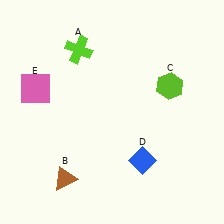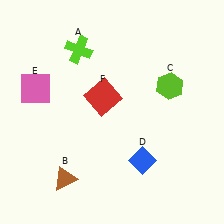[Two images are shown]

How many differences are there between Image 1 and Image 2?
There is 1 difference between the two images.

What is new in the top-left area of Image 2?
A red square (F) was added in the top-left area of Image 2.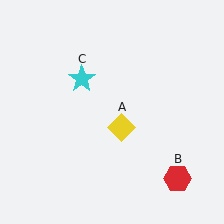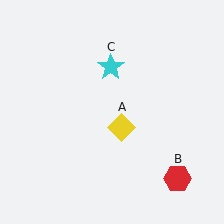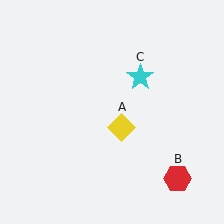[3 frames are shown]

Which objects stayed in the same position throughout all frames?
Yellow diamond (object A) and red hexagon (object B) remained stationary.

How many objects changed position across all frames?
1 object changed position: cyan star (object C).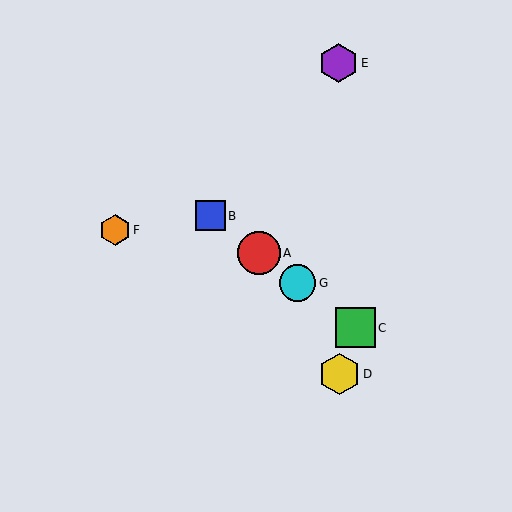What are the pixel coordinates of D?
Object D is at (339, 374).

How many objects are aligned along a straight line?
4 objects (A, B, C, G) are aligned along a straight line.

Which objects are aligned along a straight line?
Objects A, B, C, G are aligned along a straight line.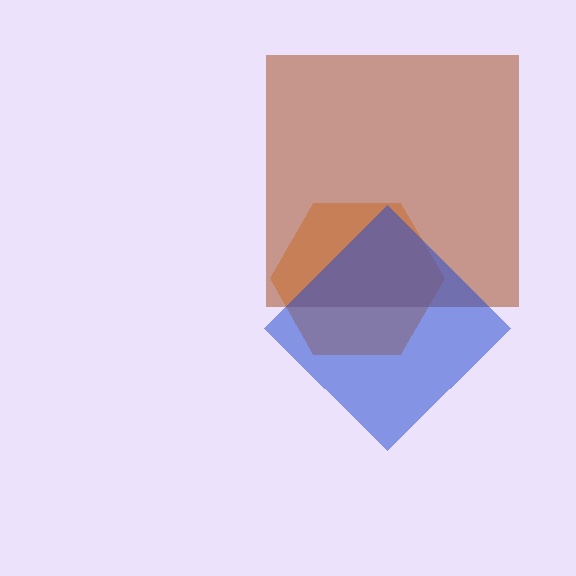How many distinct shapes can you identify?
There are 3 distinct shapes: an orange hexagon, a brown square, a blue diamond.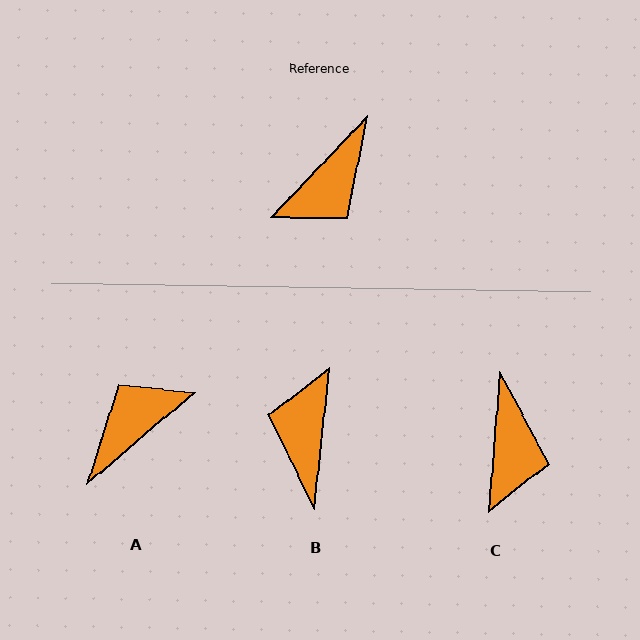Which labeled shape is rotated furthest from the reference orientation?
A, about 174 degrees away.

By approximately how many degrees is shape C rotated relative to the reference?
Approximately 39 degrees counter-clockwise.